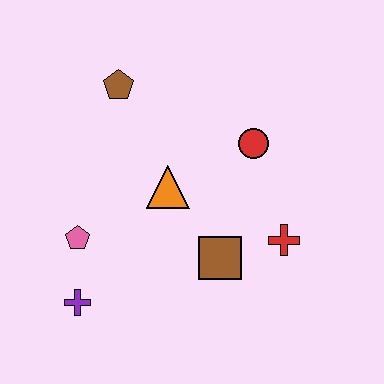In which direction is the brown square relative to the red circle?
The brown square is below the red circle.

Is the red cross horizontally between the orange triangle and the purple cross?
No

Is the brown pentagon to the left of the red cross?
Yes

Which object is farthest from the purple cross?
The red circle is farthest from the purple cross.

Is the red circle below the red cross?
No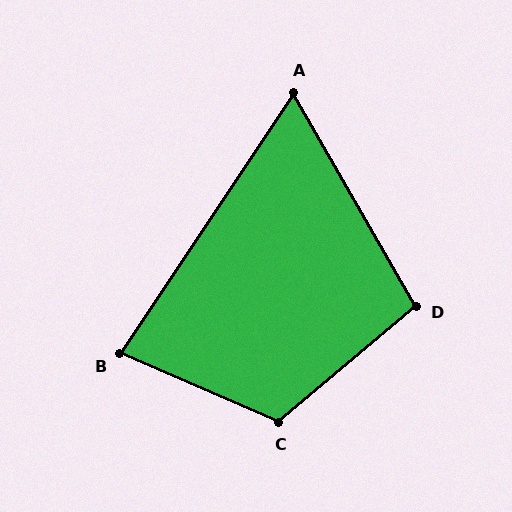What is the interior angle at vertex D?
Approximately 100 degrees (obtuse).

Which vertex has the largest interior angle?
C, at approximately 117 degrees.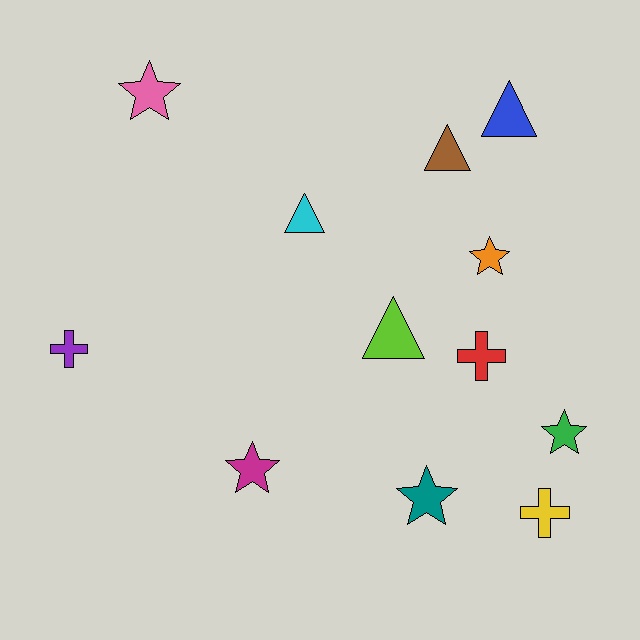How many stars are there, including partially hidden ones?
There are 5 stars.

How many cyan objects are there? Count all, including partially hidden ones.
There is 1 cyan object.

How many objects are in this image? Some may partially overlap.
There are 12 objects.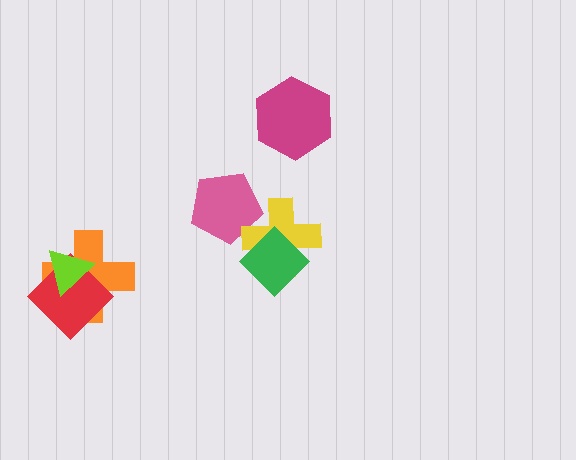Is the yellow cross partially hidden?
Yes, it is partially covered by another shape.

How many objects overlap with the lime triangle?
2 objects overlap with the lime triangle.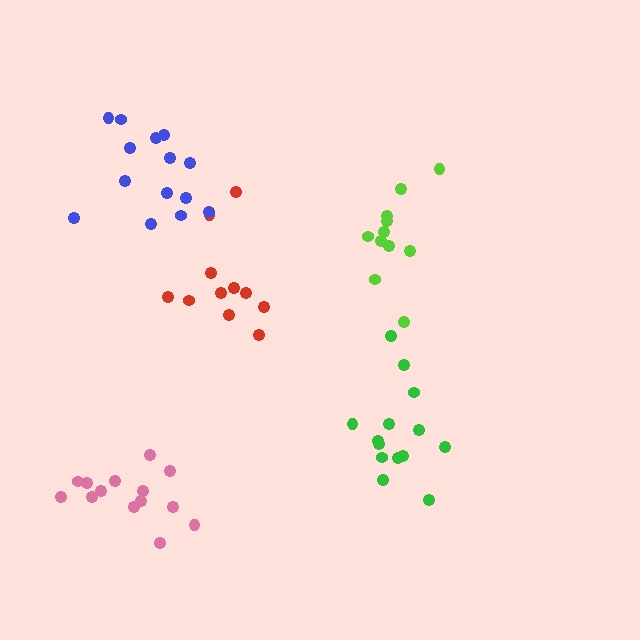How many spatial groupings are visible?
There are 5 spatial groupings.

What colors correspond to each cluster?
The clusters are colored: red, lime, pink, blue, green.